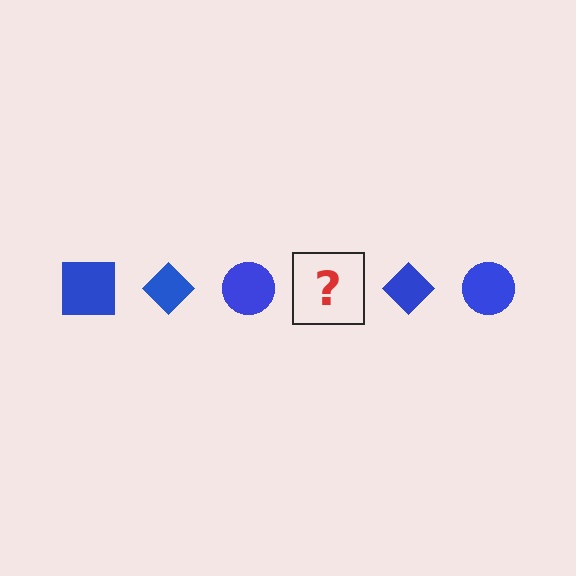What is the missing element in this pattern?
The missing element is a blue square.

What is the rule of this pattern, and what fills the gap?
The rule is that the pattern cycles through square, diamond, circle shapes in blue. The gap should be filled with a blue square.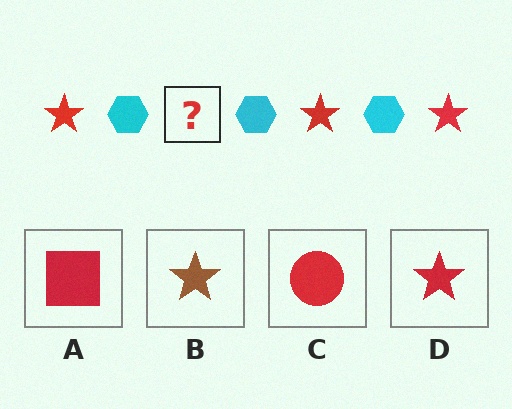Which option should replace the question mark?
Option D.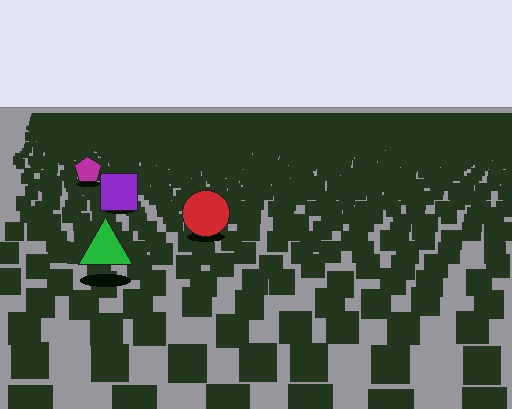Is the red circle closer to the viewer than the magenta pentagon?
Yes. The red circle is closer — you can tell from the texture gradient: the ground texture is coarser near it.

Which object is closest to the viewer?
The green triangle is closest. The texture marks near it are larger and more spread out.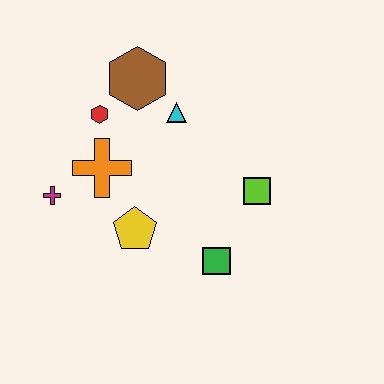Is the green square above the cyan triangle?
No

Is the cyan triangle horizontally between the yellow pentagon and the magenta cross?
No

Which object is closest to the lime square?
The green square is closest to the lime square.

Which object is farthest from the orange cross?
The lime square is farthest from the orange cross.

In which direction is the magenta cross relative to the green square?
The magenta cross is to the left of the green square.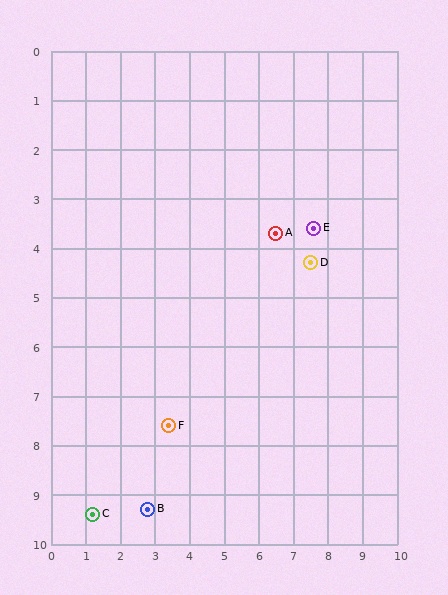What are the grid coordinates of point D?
Point D is at approximately (7.5, 4.3).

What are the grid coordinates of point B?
Point B is at approximately (2.8, 9.3).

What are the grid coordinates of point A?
Point A is at approximately (6.5, 3.7).